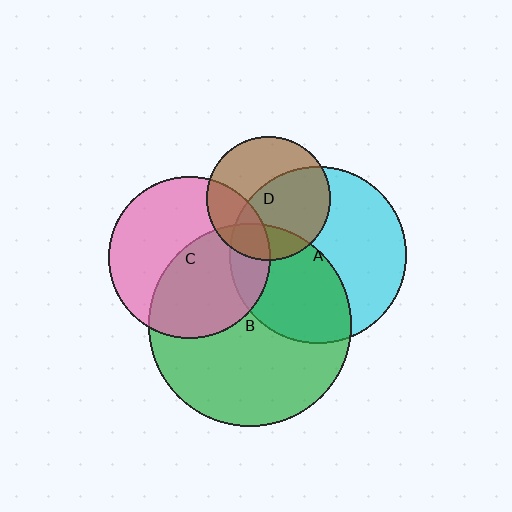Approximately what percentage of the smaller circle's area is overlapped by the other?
Approximately 25%.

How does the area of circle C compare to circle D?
Approximately 1.7 times.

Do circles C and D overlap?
Yes.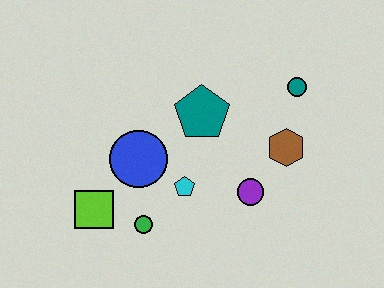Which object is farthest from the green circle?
The teal circle is farthest from the green circle.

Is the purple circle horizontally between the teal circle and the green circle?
Yes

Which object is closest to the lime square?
The green circle is closest to the lime square.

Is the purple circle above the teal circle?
No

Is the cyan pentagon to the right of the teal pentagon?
No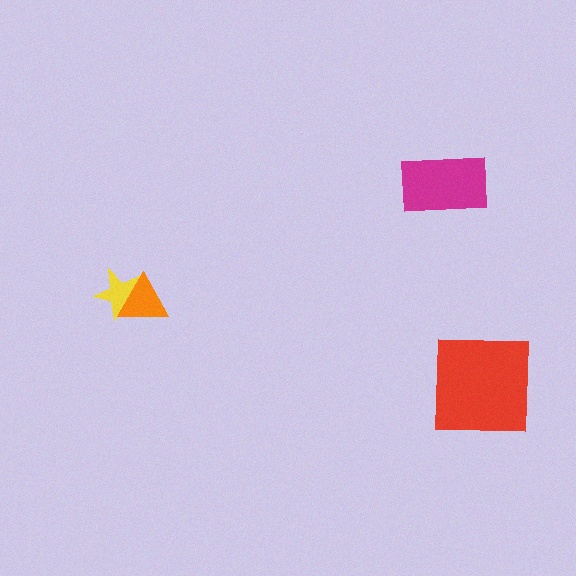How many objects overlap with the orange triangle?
1 object overlaps with the orange triangle.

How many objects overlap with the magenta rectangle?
0 objects overlap with the magenta rectangle.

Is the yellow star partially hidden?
Yes, it is partially covered by another shape.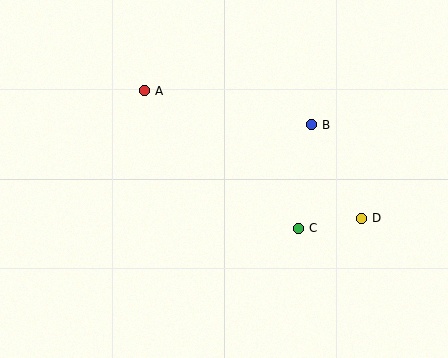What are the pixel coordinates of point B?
Point B is at (312, 125).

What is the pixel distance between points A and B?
The distance between A and B is 171 pixels.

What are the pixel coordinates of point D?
Point D is at (362, 218).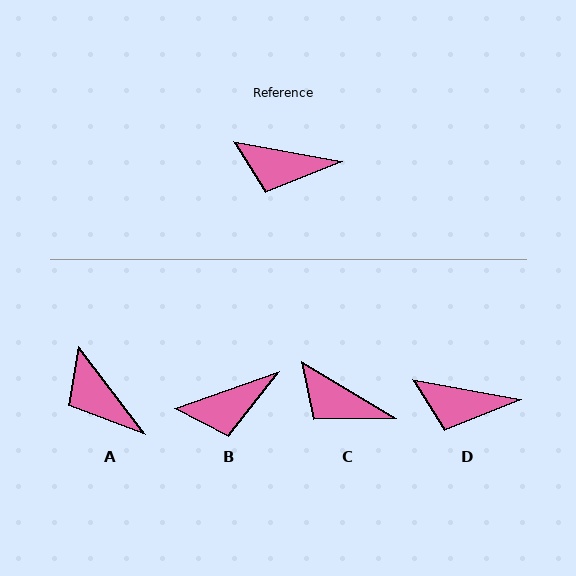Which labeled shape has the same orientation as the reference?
D.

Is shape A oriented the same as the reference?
No, it is off by about 42 degrees.